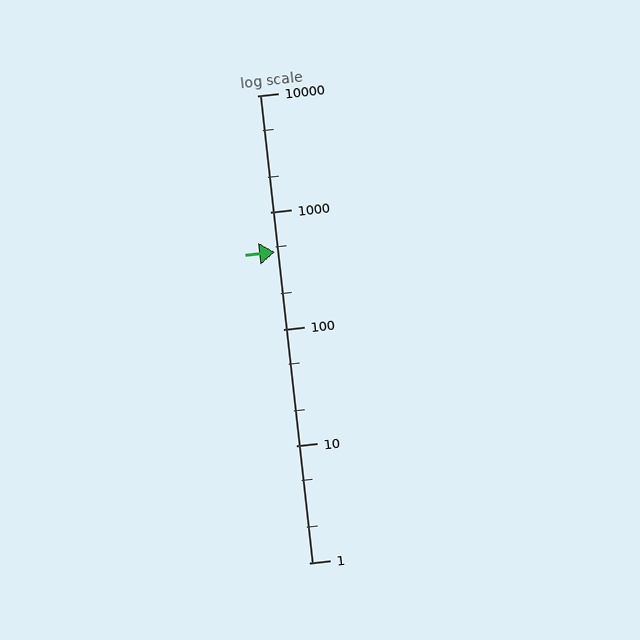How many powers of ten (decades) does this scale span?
The scale spans 4 decades, from 1 to 10000.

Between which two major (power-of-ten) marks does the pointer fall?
The pointer is between 100 and 1000.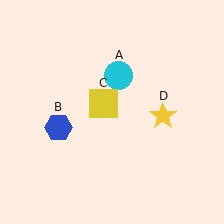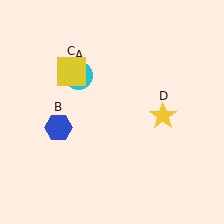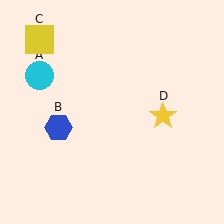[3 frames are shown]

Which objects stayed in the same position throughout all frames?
Blue hexagon (object B) and yellow star (object D) remained stationary.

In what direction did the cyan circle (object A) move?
The cyan circle (object A) moved left.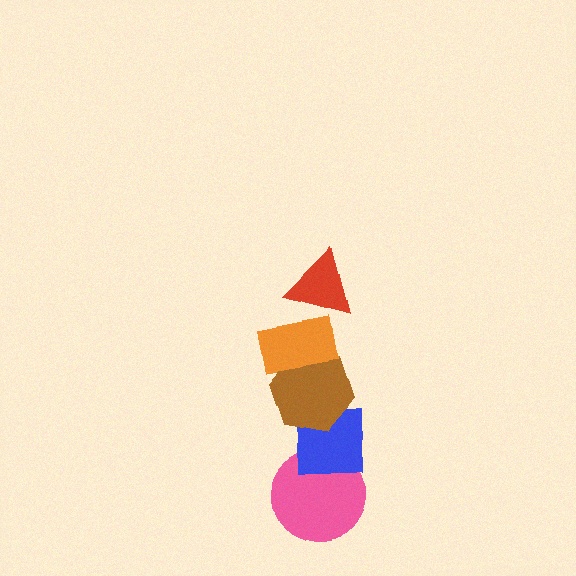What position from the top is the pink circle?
The pink circle is 5th from the top.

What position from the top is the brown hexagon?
The brown hexagon is 3rd from the top.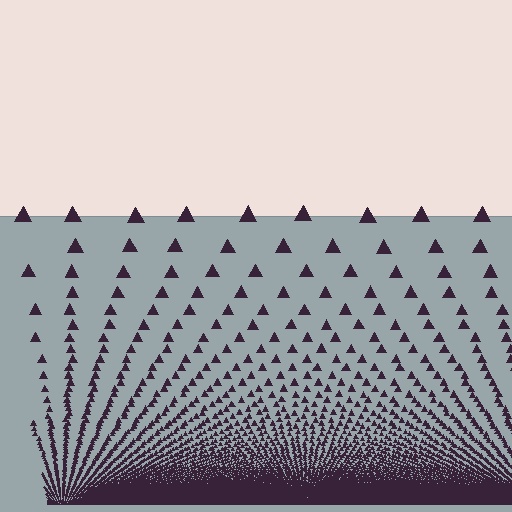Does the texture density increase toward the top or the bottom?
Density increases toward the bottom.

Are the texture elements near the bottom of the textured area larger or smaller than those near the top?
Smaller. The gradient is inverted — elements near the bottom are smaller and denser.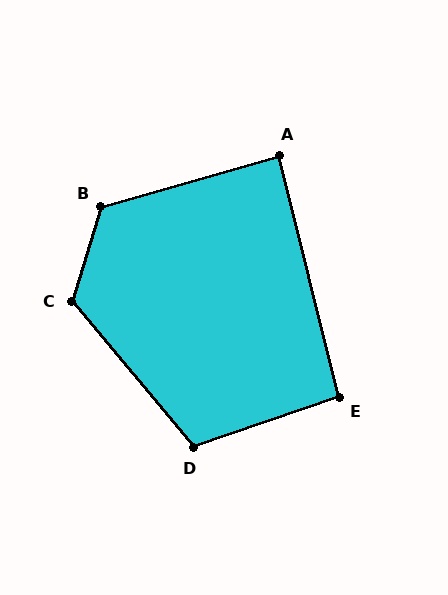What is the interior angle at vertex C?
Approximately 123 degrees (obtuse).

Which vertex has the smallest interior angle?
A, at approximately 88 degrees.